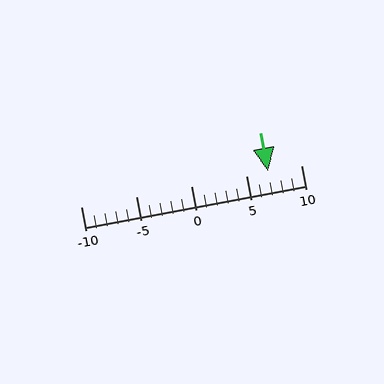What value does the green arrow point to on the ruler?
The green arrow points to approximately 7.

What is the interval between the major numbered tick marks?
The major tick marks are spaced 5 units apart.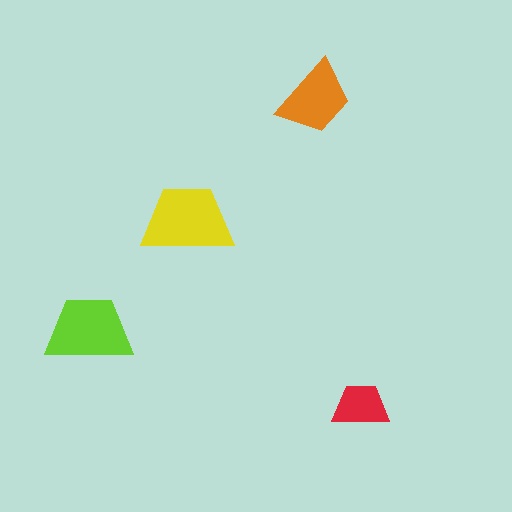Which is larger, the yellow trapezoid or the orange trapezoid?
The yellow one.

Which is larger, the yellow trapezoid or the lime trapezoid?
The yellow one.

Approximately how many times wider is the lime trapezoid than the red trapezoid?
About 1.5 times wider.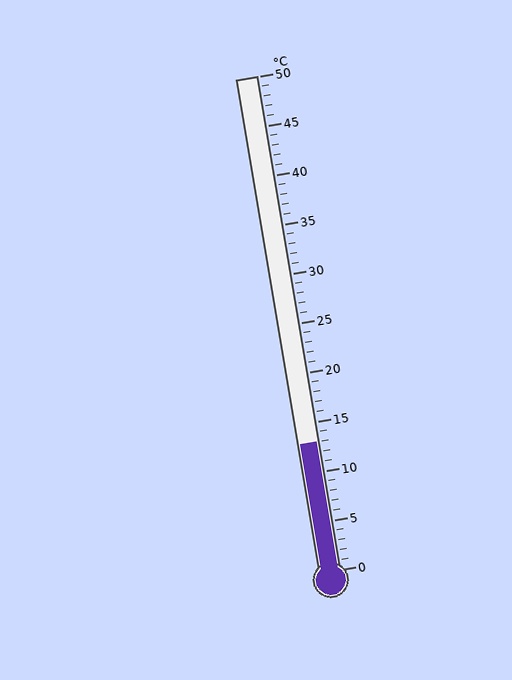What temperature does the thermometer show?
The thermometer shows approximately 13°C.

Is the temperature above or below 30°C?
The temperature is below 30°C.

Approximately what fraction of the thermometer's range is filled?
The thermometer is filled to approximately 25% of its range.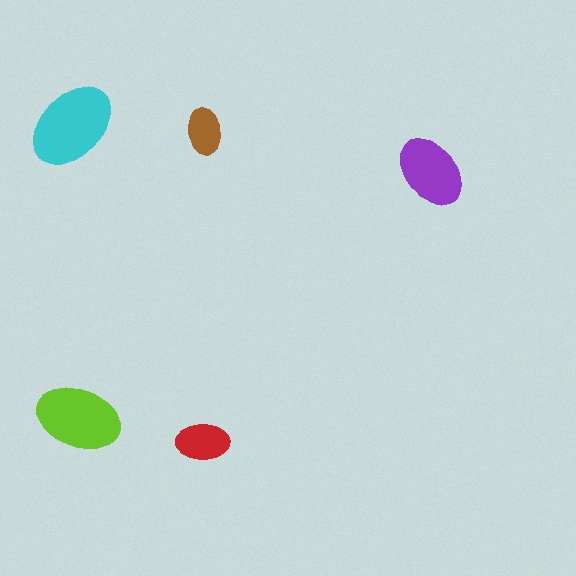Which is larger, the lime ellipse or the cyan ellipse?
The cyan one.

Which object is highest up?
The cyan ellipse is topmost.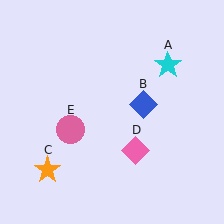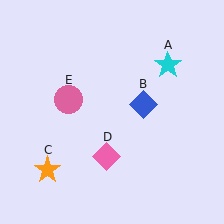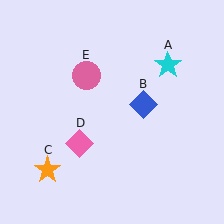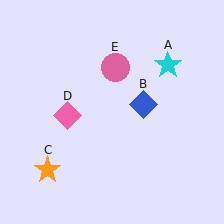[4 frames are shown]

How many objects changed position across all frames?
2 objects changed position: pink diamond (object D), pink circle (object E).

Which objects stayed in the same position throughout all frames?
Cyan star (object A) and blue diamond (object B) and orange star (object C) remained stationary.